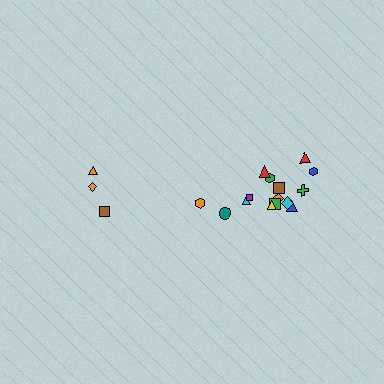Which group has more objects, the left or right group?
The right group.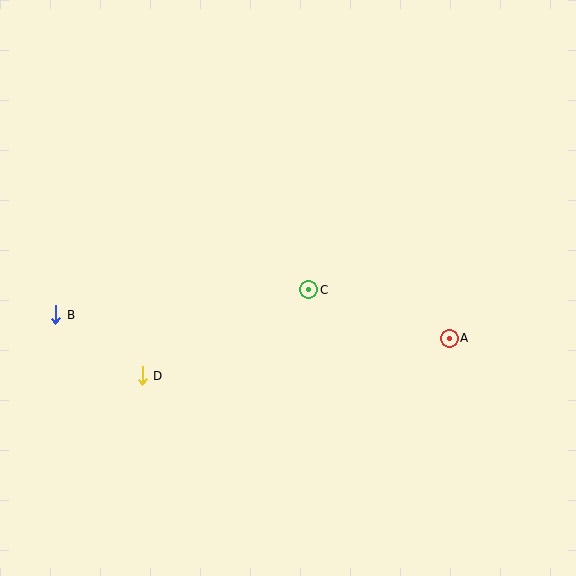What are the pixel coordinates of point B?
Point B is at (56, 315).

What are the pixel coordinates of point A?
Point A is at (449, 338).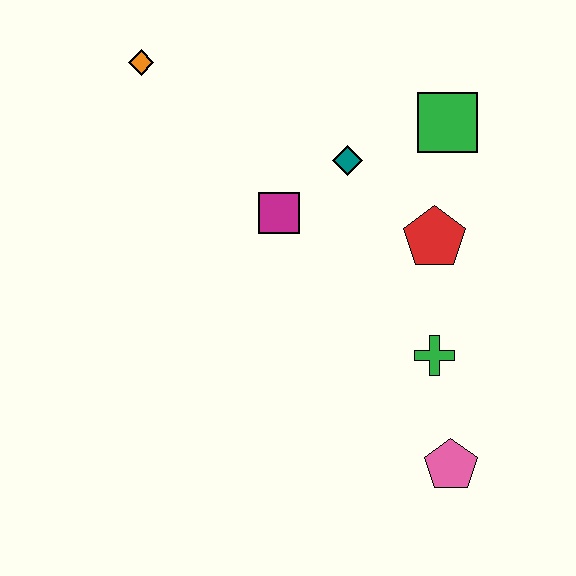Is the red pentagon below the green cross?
No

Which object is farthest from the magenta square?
The pink pentagon is farthest from the magenta square.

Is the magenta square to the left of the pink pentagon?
Yes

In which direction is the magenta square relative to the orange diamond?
The magenta square is below the orange diamond.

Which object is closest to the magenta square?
The teal diamond is closest to the magenta square.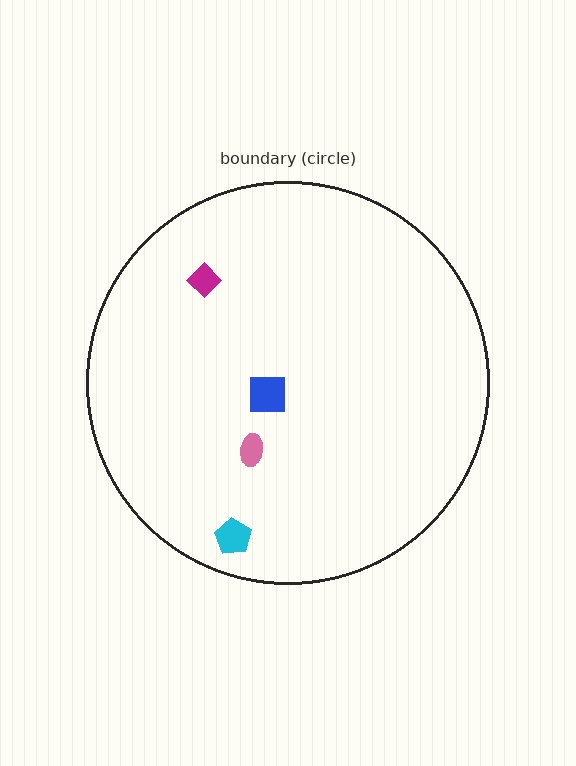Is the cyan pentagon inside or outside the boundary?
Inside.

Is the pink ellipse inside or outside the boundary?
Inside.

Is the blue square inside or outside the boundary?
Inside.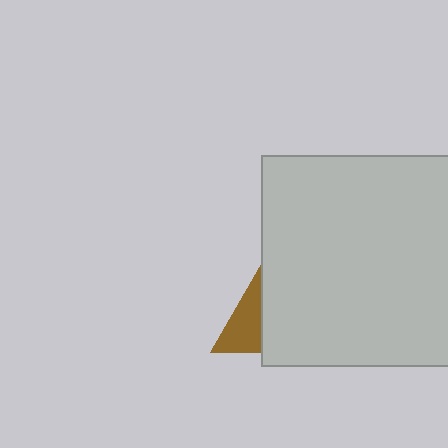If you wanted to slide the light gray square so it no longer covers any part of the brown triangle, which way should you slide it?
Slide it right — that is the most direct way to separate the two shapes.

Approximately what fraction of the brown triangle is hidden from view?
Roughly 64% of the brown triangle is hidden behind the light gray square.